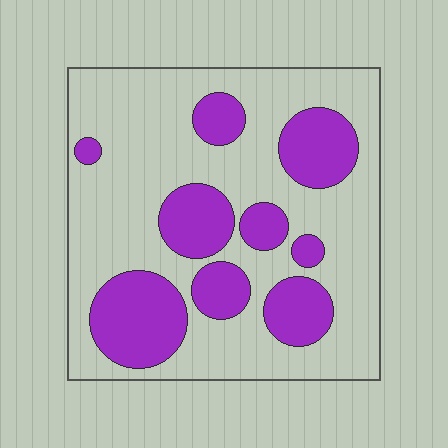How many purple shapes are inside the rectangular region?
9.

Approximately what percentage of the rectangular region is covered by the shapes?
Approximately 30%.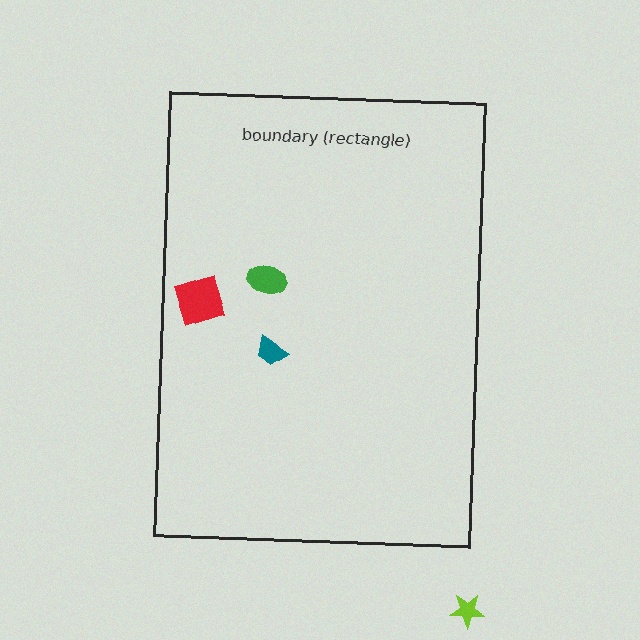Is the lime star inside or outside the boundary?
Outside.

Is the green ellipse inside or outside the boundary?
Inside.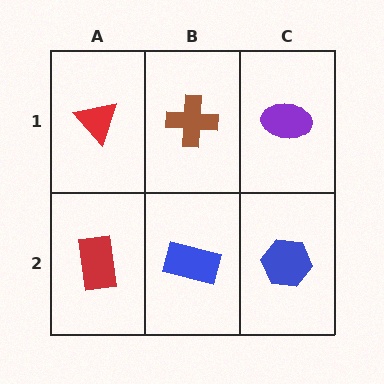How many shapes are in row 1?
3 shapes.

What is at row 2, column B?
A blue rectangle.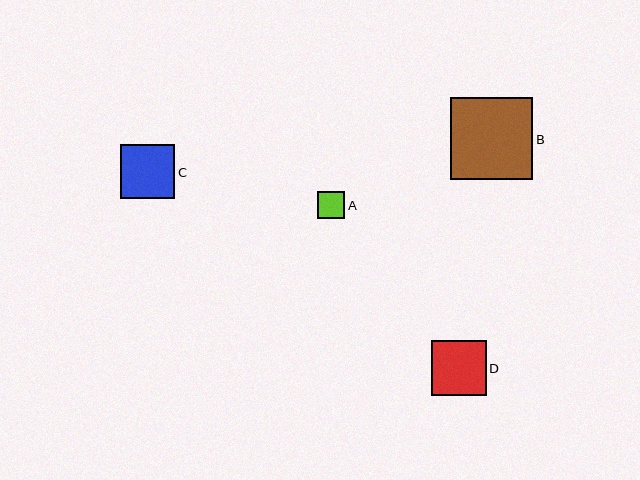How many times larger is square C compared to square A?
Square C is approximately 2.0 times the size of square A.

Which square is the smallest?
Square A is the smallest with a size of approximately 27 pixels.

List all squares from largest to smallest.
From largest to smallest: B, D, C, A.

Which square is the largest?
Square B is the largest with a size of approximately 82 pixels.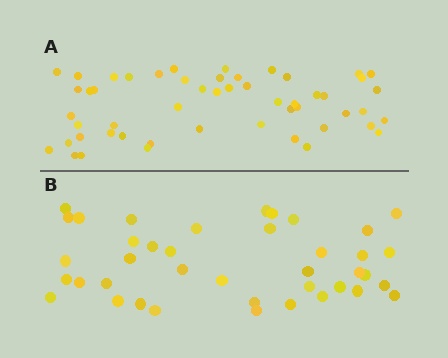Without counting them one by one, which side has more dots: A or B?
Region A (the top region) has more dots.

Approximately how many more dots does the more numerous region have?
Region A has roughly 12 or so more dots than region B.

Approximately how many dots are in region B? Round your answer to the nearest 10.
About 40 dots.